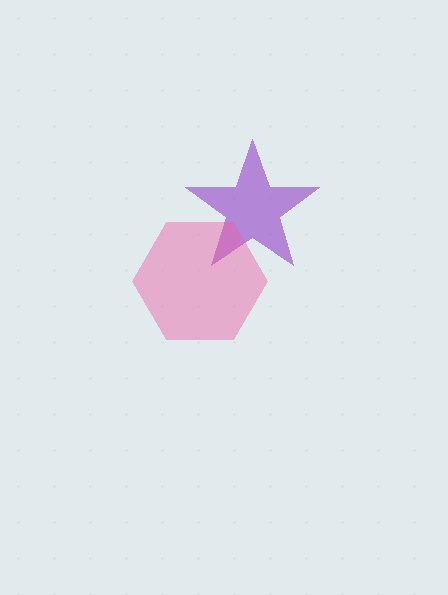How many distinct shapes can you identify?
There are 2 distinct shapes: a purple star, a pink hexagon.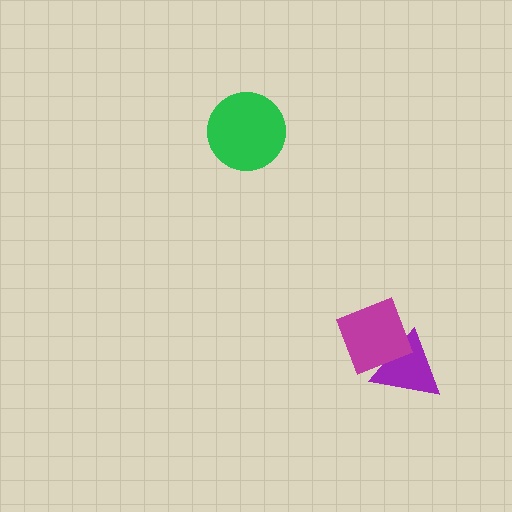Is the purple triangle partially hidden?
Yes, it is partially covered by another shape.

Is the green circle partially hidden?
No, no other shape covers it.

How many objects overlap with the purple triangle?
1 object overlaps with the purple triangle.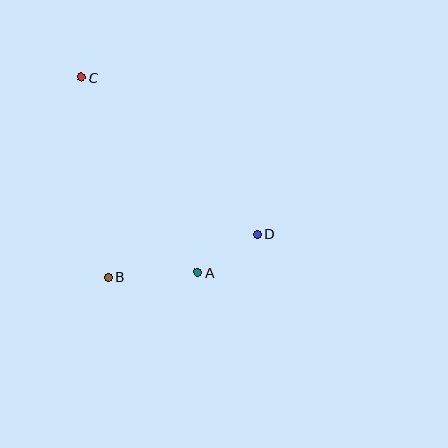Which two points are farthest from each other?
Points C and D are farthest from each other.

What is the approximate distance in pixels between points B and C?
The distance between B and C is approximately 202 pixels.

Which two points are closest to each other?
Points A and D are closest to each other.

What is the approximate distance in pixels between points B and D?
The distance between B and D is approximately 155 pixels.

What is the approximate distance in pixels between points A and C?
The distance between A and C is approximately 227 pixels.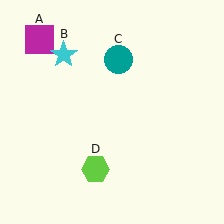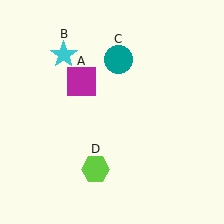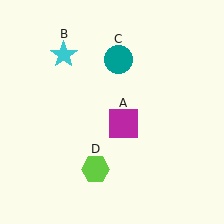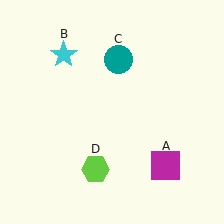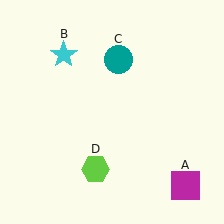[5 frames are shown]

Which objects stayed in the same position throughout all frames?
Cyan star (object B) and teal circle (object C) and lime hexagon (object D) remained stationary.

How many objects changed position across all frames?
1 object changed position: magenta square (object A).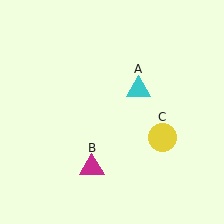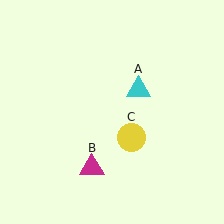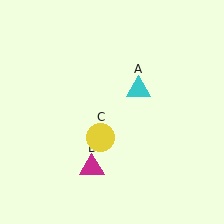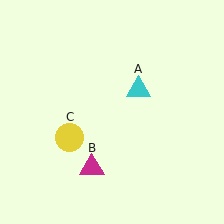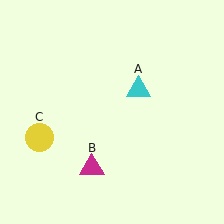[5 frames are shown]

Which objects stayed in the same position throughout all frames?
Cyan triangle (object A) and magenta triangle (object B) remained stationary.